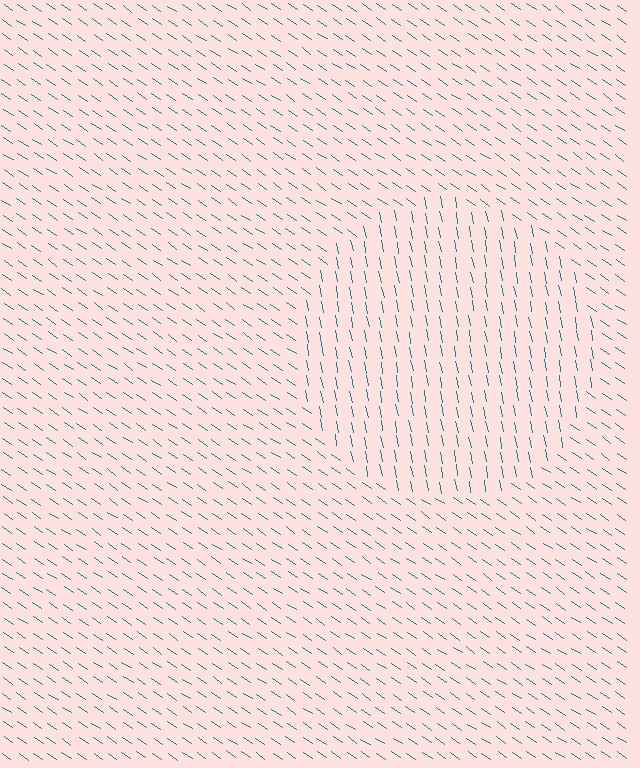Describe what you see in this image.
The image is filled with small teal line segments. A circle region in the image has lines oriented differently from the surrounding lines, creating a visible texture boundary.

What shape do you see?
I see a circle.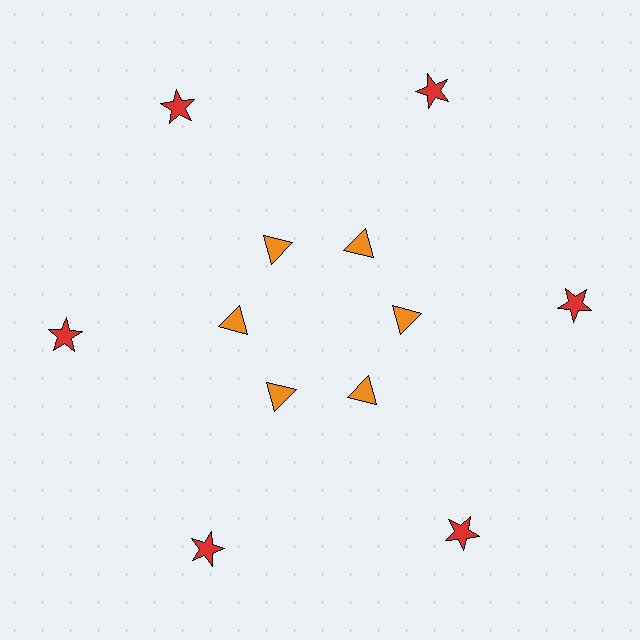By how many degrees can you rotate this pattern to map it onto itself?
The pattern maps onto itself every 60 degrees of rotation.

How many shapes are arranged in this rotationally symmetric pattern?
There are 12 shapes, arranged in 6 groups of 2.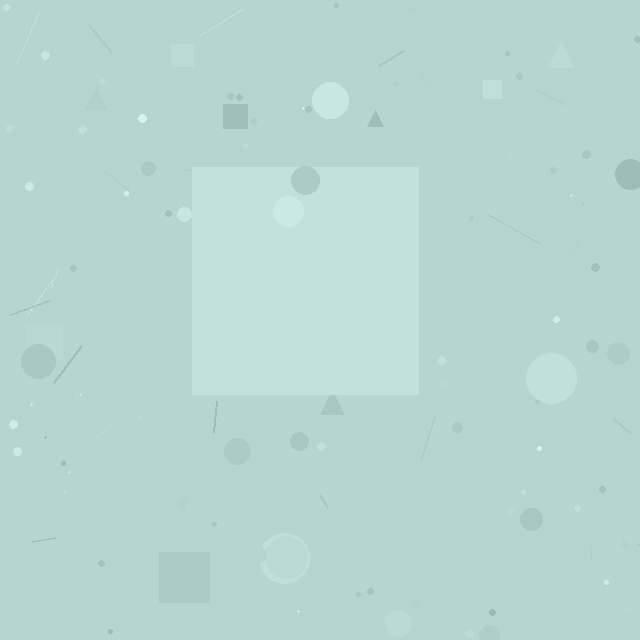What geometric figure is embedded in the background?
A square is embedded in the background.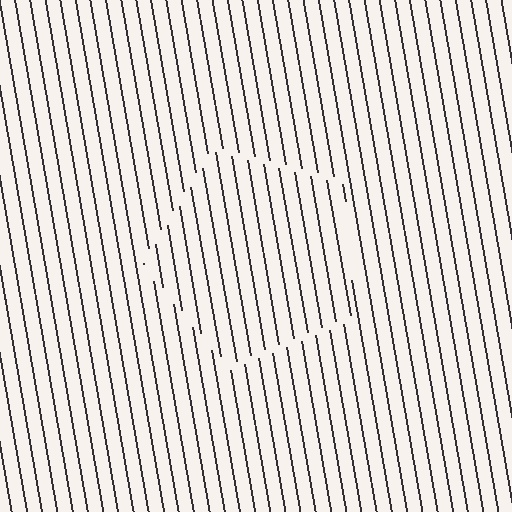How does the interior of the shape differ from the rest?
The interior of the shape contains the same grating, shifted by half a period — the contour is defined by the phase discontinuity where line-ends from the inner and outer gratings abut.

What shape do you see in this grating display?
An illusory pentagon. The interior of the shape contains the same grating, shifted by half a period — the contour is defined by the phase discontinuity where line-ends from the inner and outer gratings abut.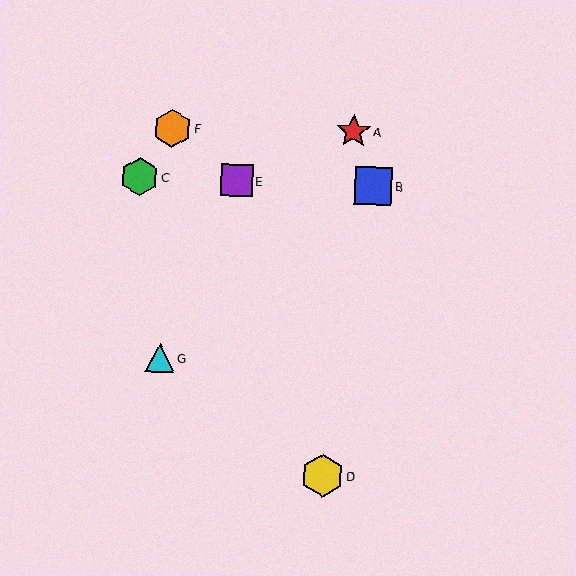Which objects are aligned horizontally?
Objects B, C, E are aligned horizontally.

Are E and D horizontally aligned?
No, E is at y≈180 and D is at y≈476.